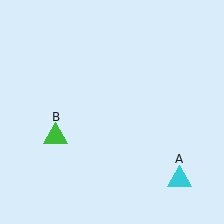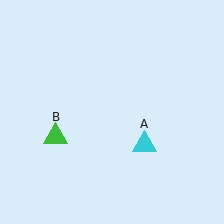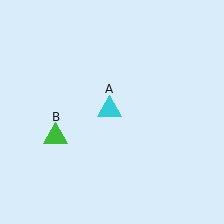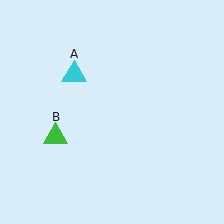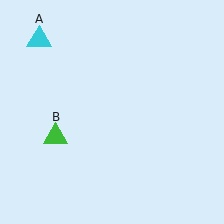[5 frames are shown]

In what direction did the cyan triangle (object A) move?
The cyan triangle (object A) moved up and to the left.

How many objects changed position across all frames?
1 object changed position: cyan triangle (object A).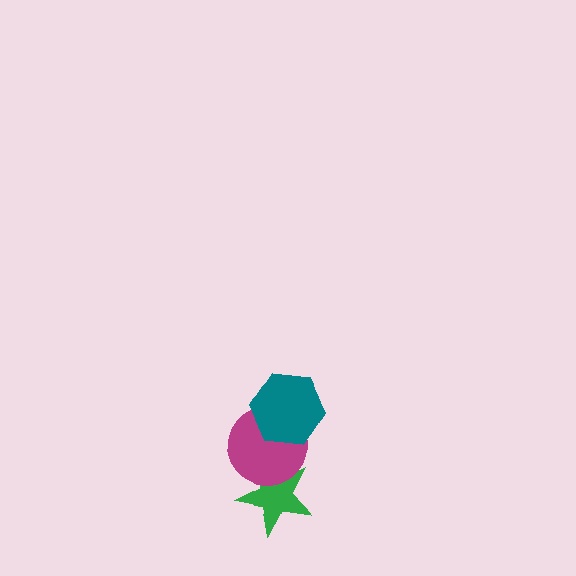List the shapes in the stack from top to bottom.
From top to bottom: the teal hexagon, the magenta circle, the green star.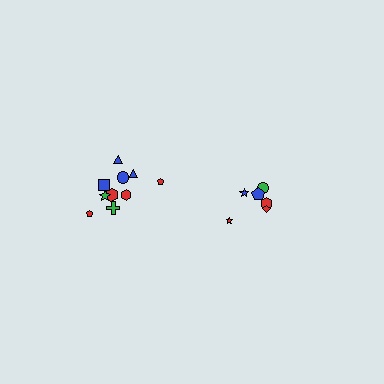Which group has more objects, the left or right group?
The left group.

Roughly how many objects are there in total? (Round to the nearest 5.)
Roughly 15 objects in total.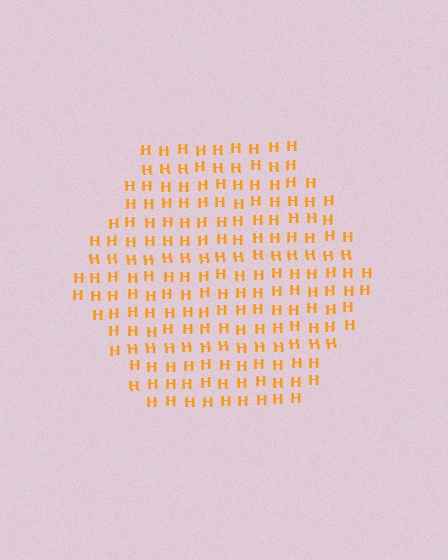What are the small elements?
The small elements are letter H's.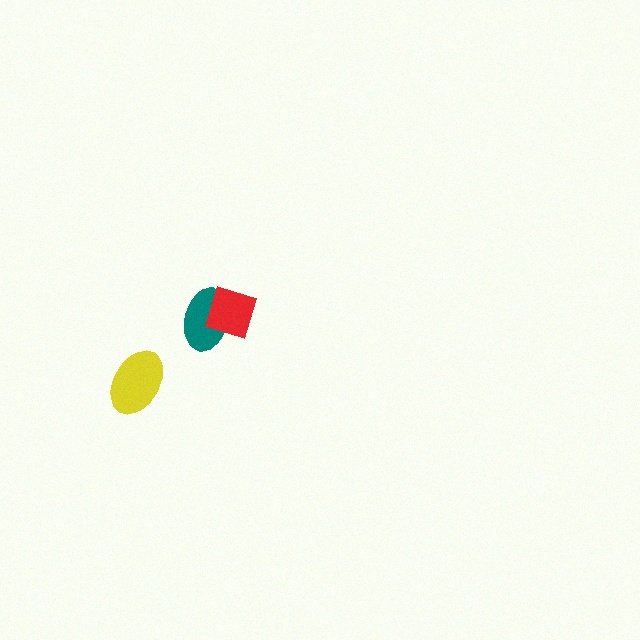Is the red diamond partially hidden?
No, no other shape covers it.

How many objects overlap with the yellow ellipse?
0 objects overlap with the yellow ellipse.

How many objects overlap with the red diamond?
1 object overlaps with the red diamond.